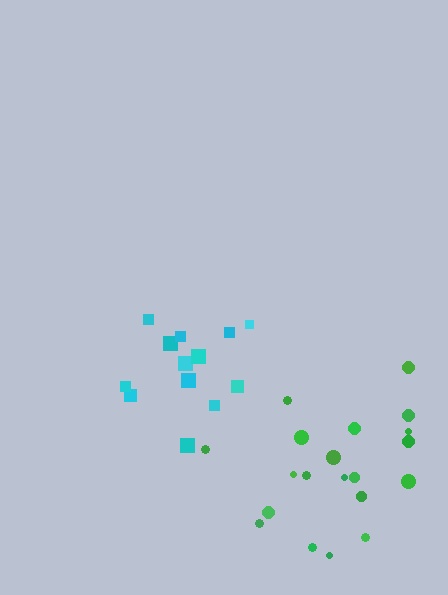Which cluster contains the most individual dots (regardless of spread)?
Green (20).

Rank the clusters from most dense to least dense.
cyan, green.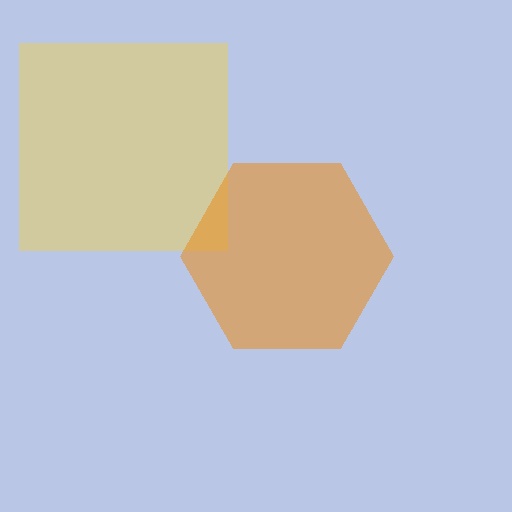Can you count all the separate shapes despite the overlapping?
Yes, there are 2 separate shapes.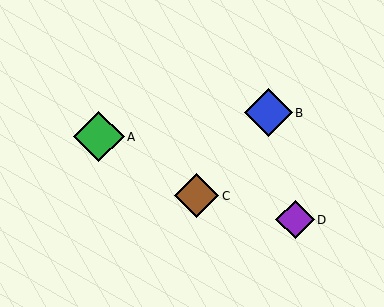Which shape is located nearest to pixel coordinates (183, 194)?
The brown diamond (labeled C) at (197, 196) is nearest to that location.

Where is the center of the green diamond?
The center of the green diamond is at (99, 137).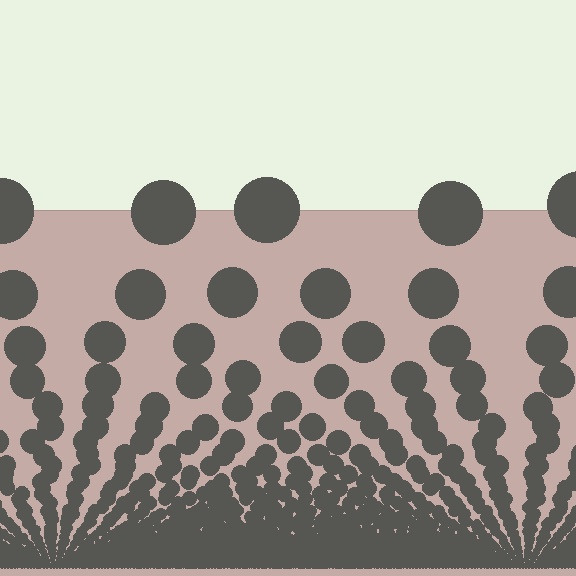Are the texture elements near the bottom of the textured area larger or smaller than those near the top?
Smaller. The gradient is inverted — elements near the bottom are smaller and denser.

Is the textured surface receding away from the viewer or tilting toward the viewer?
The surface appears to tilt toward the viewer. Texture elements get larger and sparser toward the top.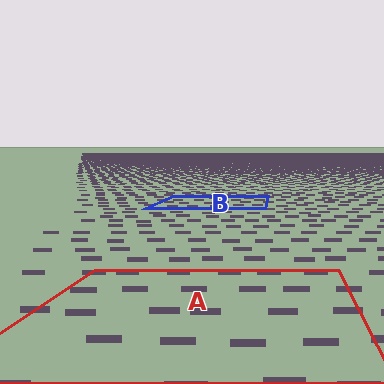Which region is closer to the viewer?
Region A is closer. The texture elements there are larger and more spread out.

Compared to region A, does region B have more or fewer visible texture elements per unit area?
Region B has more texture elements per unit area — they are packed more densely because it is farther away.